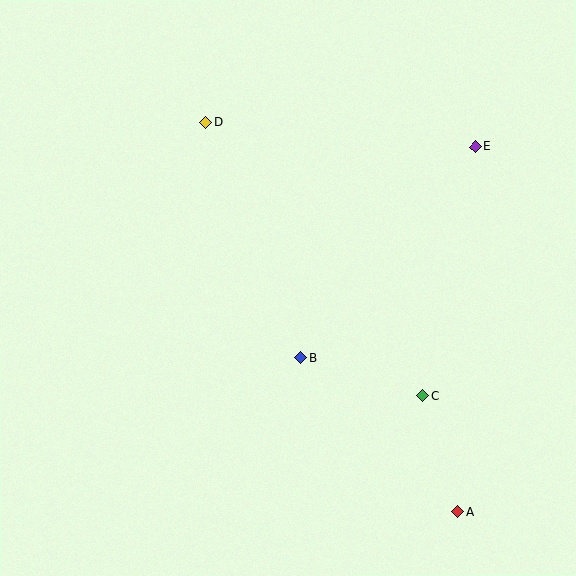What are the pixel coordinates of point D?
Point D is at (206, 122).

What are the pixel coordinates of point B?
Point B is at (300, 358).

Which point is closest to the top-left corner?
Point D is closest to the top-left corner.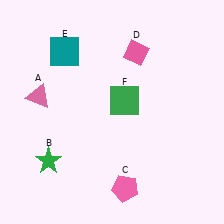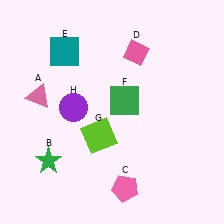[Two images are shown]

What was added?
A lime square (G), a purple circle (H) were added in Image 2.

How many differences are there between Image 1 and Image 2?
There are 2 differences between the two images.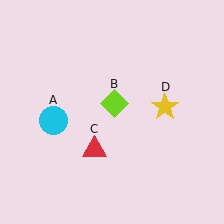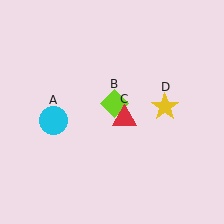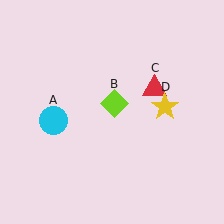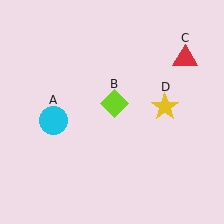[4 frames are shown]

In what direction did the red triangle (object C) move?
The red triangle (object C) moved up and to the right.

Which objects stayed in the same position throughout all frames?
Cyan circle (object A) and lime diamond (object B) and yellow star (object D) remained stationary.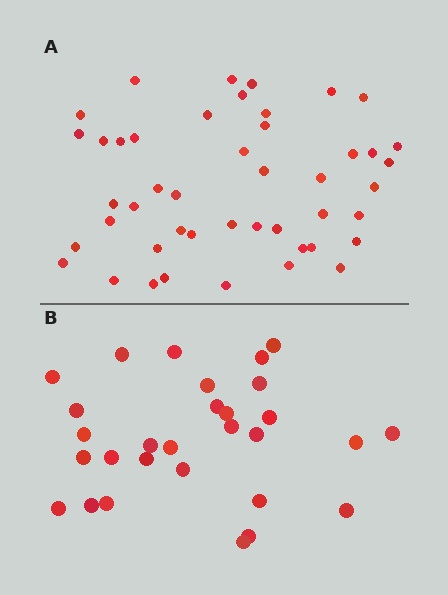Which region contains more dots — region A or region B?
Region A (the top region) has more dots.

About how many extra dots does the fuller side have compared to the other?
Region A has approximately 15 more dots than region B.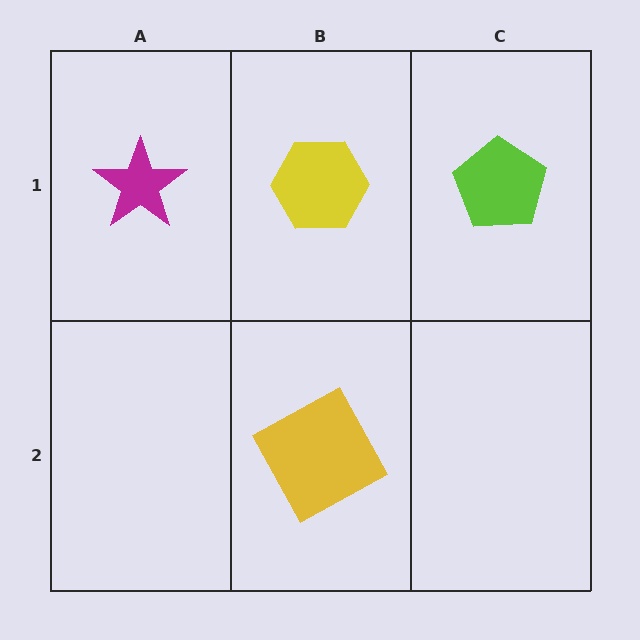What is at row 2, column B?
A yellow square.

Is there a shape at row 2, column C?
No, that cell is empty.